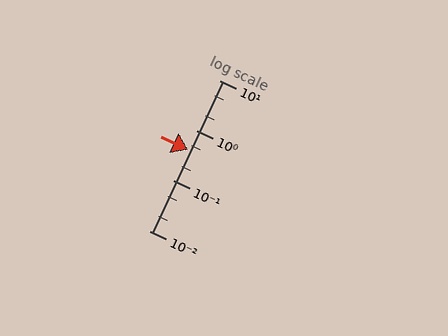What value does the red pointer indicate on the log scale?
The pointer indicates approximately 0.41.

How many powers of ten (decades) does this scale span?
The scale spans 3 decades, from 0.01 to 10.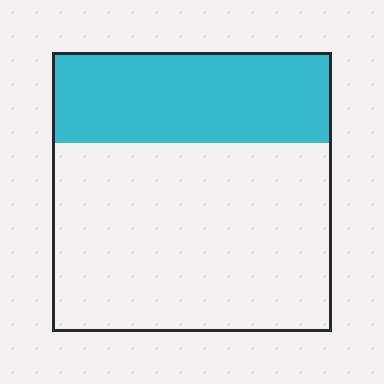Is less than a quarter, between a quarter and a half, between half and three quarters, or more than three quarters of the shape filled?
Between a quarter and a half.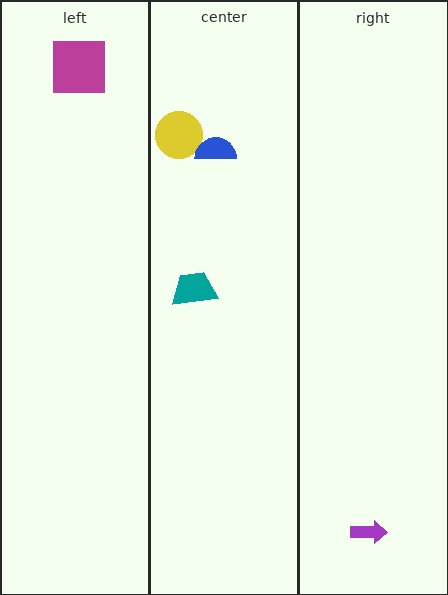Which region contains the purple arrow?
The right region.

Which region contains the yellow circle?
The center region.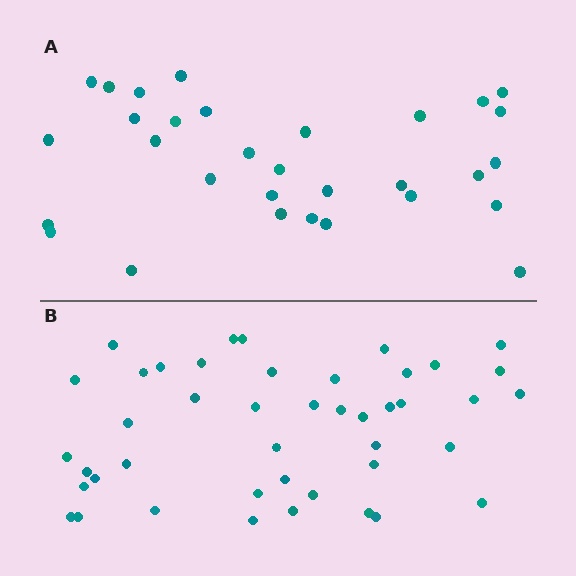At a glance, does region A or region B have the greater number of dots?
Region B (the bottom region) has more dots.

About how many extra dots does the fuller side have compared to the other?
Region B has approximately 15 more dots than region A.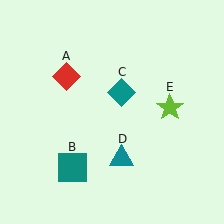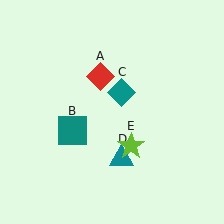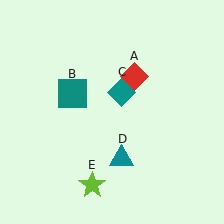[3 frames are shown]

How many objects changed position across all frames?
3 objects changed position: red diamond (object A), teal square (object B), lime star (object E).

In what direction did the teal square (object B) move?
The teal square (object B) moved up.